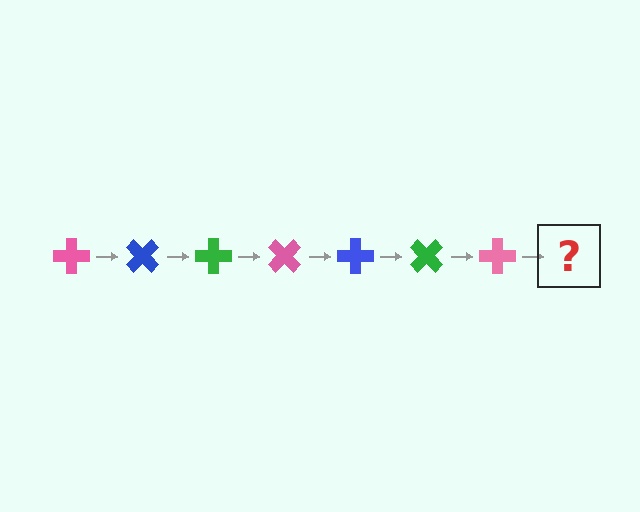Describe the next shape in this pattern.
It should be a blue cross, rotated 315 degrees from the start.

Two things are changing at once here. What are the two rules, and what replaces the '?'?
The two rules are that it rotates 45 degrees each step and the color cycles through pink, blue, and green. The '?' should be a blue cross, rotated 315 degrees from the start.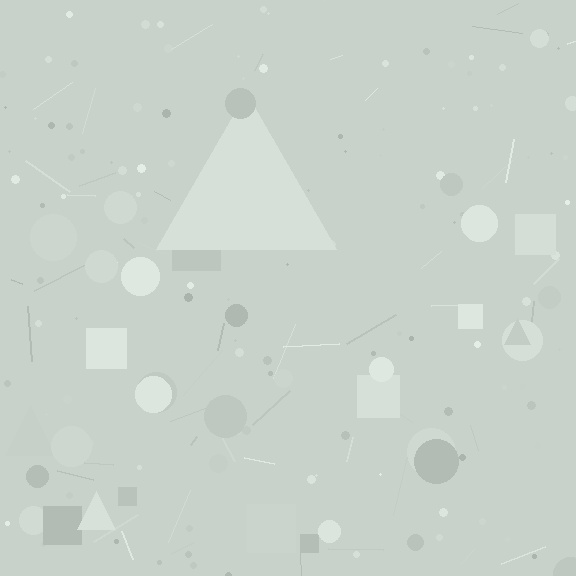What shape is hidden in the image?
A triangle is hidden in the image.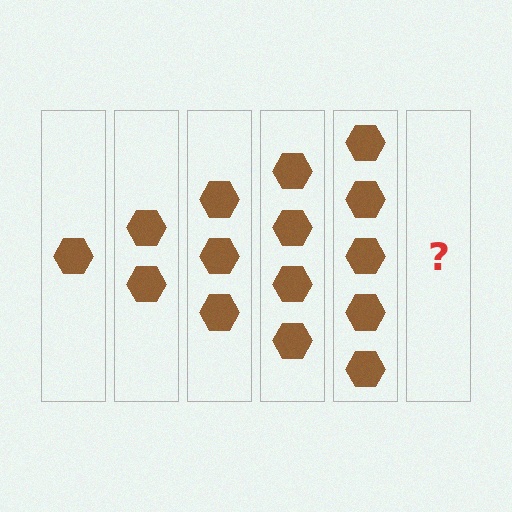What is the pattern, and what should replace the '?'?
The pattern is that each step adds one more hexagon. The '?' should be 6 hexagons.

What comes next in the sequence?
The next element should be 6 hexagons.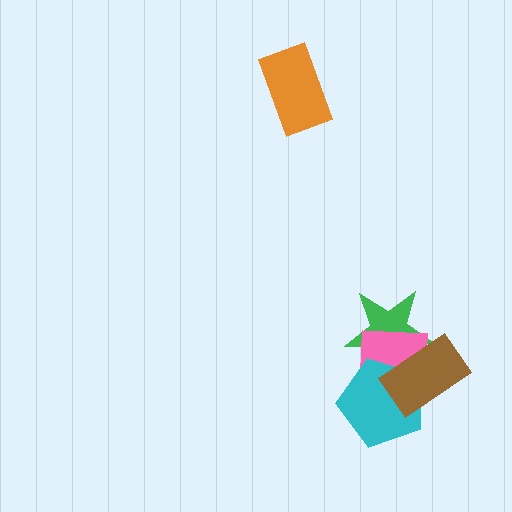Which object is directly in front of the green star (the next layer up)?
The pink square is directly in front of the green star.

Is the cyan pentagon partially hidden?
Yes, it is partially covered by another shape.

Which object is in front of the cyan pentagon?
The brown rectangle is in front of the cyan pentagon.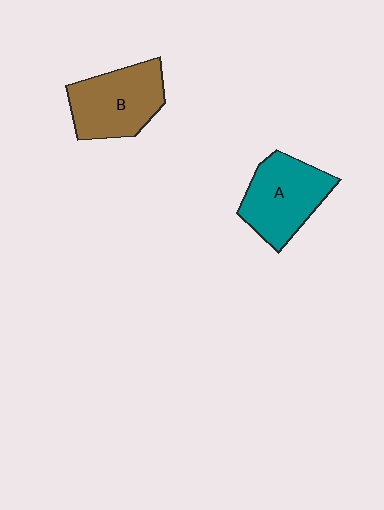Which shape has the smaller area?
Shape A (teal).